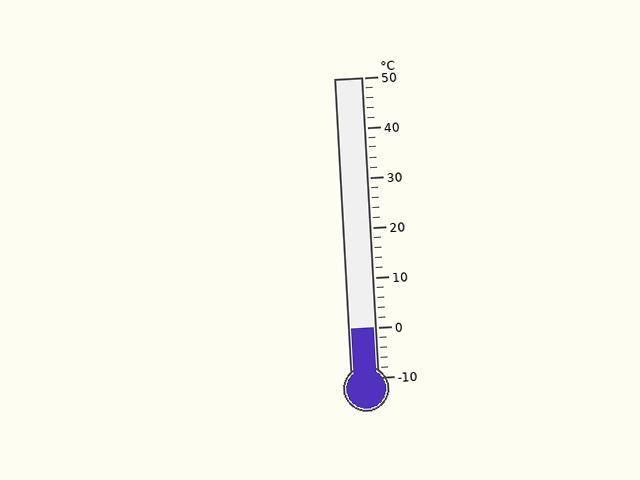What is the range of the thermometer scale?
The thermometer scale ranges from -10°C to 50°C.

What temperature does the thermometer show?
The thermometer shows approximately 0°C.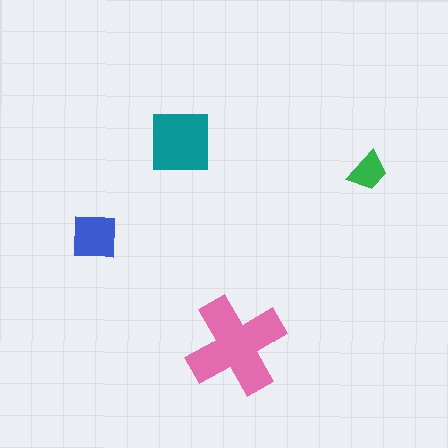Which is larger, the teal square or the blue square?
The teal square.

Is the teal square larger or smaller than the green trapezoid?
Larger.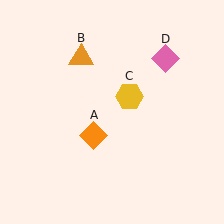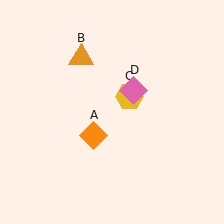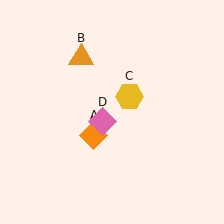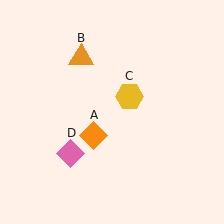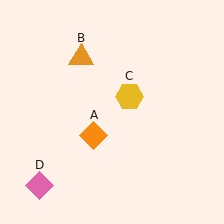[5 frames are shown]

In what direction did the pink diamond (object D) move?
The pink diamond (object D) moved down and to the left.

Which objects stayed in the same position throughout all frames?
Orange diamond (object A) and orange triangle (object B) and yellow hexagon (object C) remained stationary.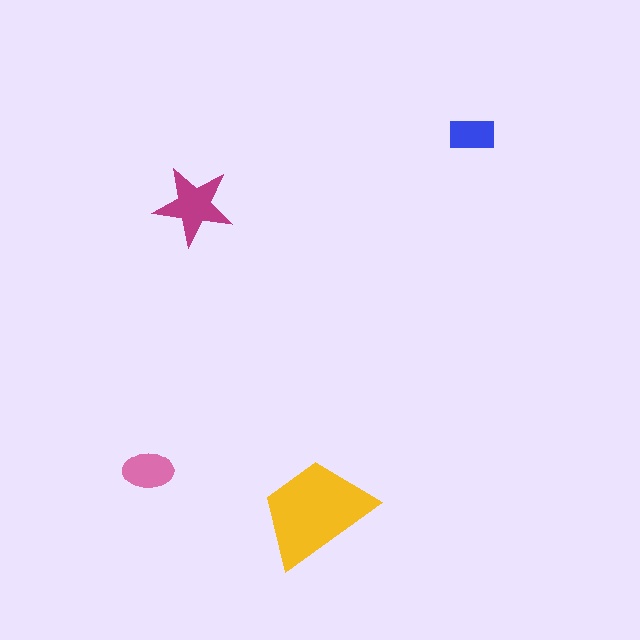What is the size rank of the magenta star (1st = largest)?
2nd.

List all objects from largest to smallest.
The yellow trapezoid, the magenta star, the pink ellipse, the blue rectangle.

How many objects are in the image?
There are 4 objects in the image.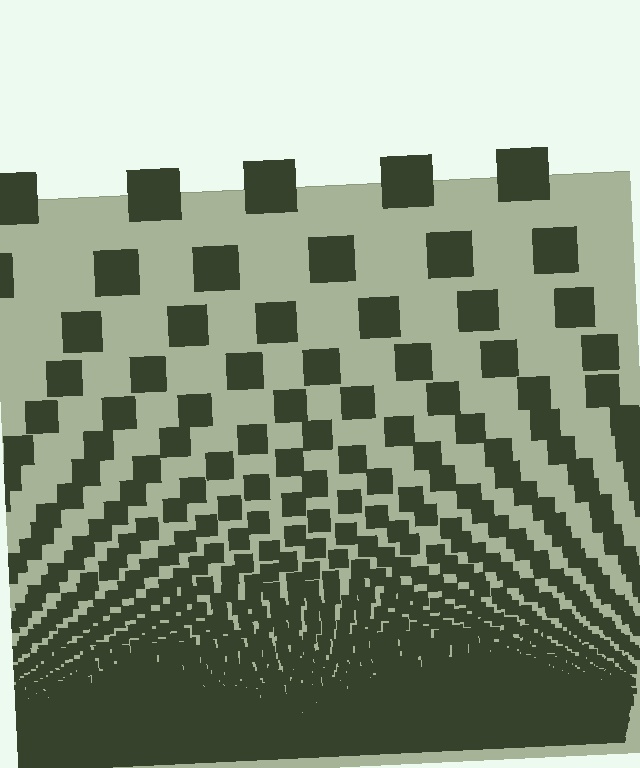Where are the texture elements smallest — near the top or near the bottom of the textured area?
Near the bottom.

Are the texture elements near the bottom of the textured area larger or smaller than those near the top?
Smaller. The gradient is inverted — elements near the bottom are smaller and denser.